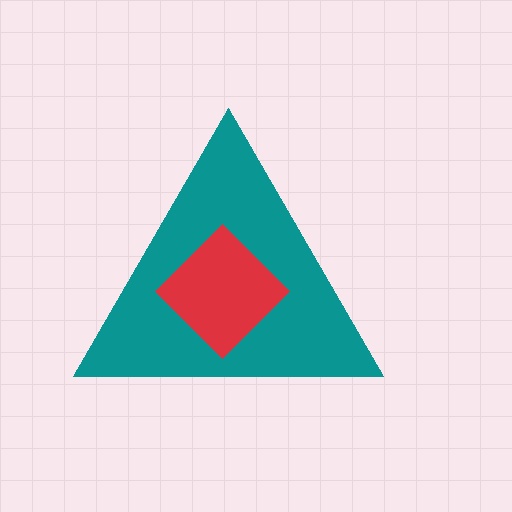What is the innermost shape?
The red diamond.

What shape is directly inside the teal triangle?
The red diamond.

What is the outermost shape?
The teal triangle.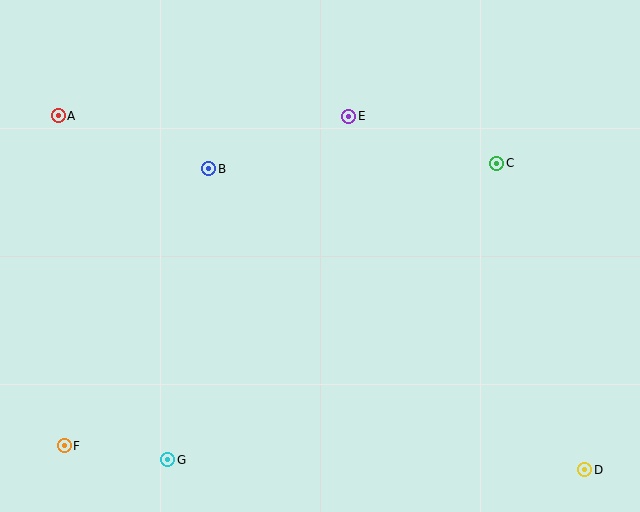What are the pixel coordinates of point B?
Point B is at (209, 169).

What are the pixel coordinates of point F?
Point F is at (64, 446).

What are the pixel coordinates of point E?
Point E is at (349, 116).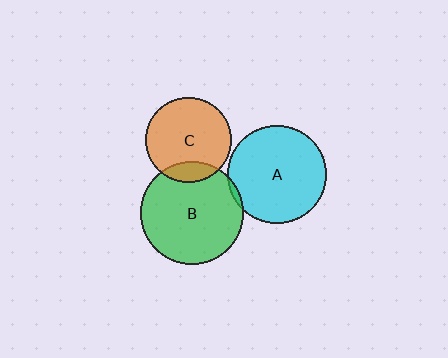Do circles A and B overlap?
Yes.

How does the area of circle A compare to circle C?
Approximately 1.3 times.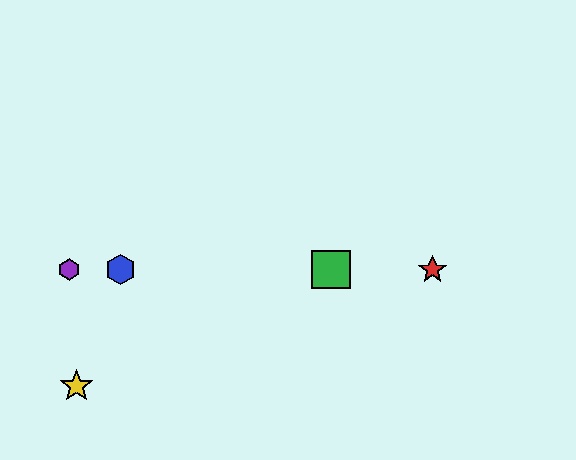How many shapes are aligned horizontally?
4 shapes (the red star, the blue hexagon, the green square, the purple hexagon) are aligned horizontally.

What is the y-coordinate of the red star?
The red star is at y≈270.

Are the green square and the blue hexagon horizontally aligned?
Yes, both are at y≈270.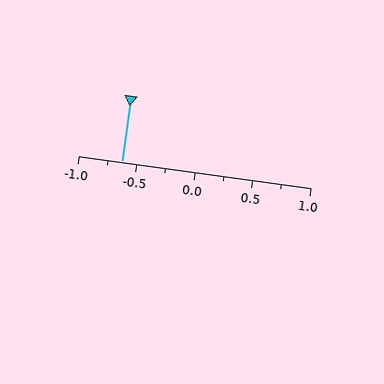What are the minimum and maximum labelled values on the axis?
The axis runs from -1.0 to 1.0.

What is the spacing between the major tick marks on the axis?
The major ticks are spaced 0.5 apart.